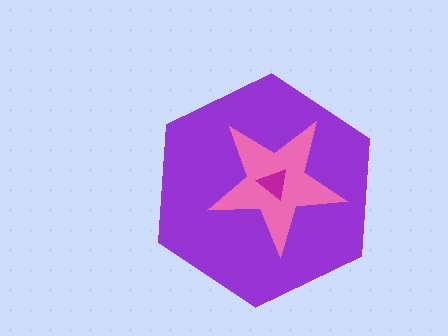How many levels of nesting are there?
3.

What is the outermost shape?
The purple hexagon.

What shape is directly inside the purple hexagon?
The pink star.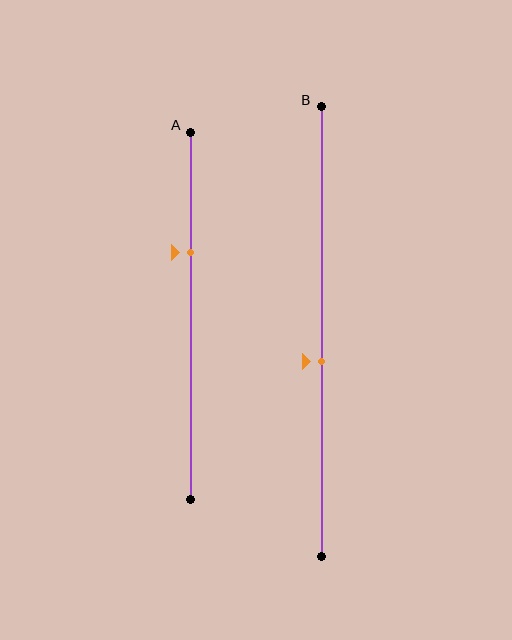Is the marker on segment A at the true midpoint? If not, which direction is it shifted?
No, the marker on segment A is shifted upward by about 17% of the segment length.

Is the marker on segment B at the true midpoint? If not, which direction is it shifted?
No, the marker on segment B is shifted downward by about 7% of the segment length.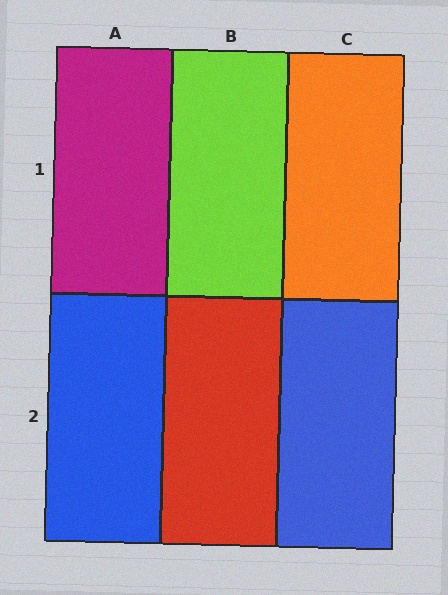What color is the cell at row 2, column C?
Blue.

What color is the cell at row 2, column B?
Red.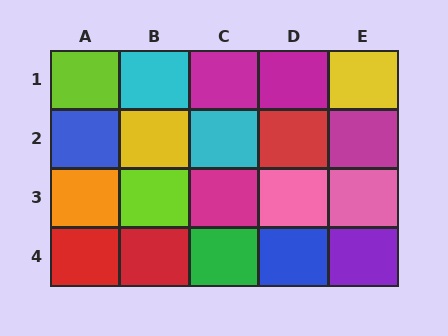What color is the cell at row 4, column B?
Red.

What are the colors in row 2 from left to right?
Blue, yellow, cyan, red, magenta.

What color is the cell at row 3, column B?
Lime.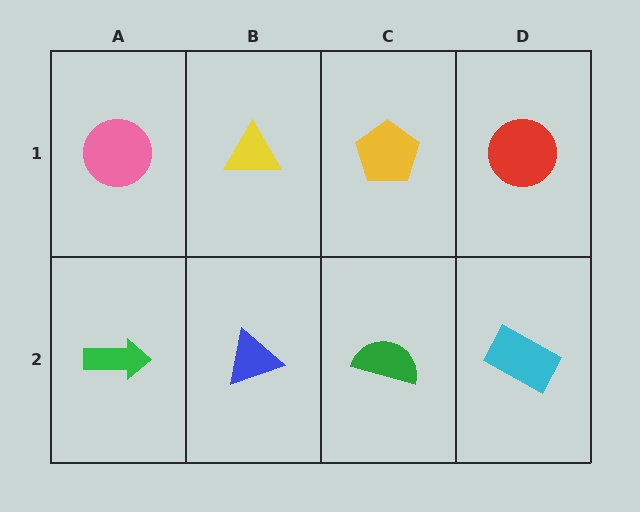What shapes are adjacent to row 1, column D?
A cyan rectangle (row 2, column D), a yellow pentagon (row 1, column C).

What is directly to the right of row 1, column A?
A yellow triangle.